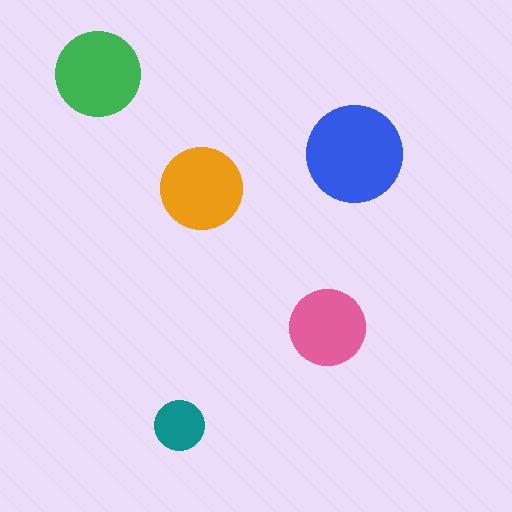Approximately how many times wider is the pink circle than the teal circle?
About 1.5 times wider.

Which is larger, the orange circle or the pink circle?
The orange one.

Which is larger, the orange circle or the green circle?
The green one.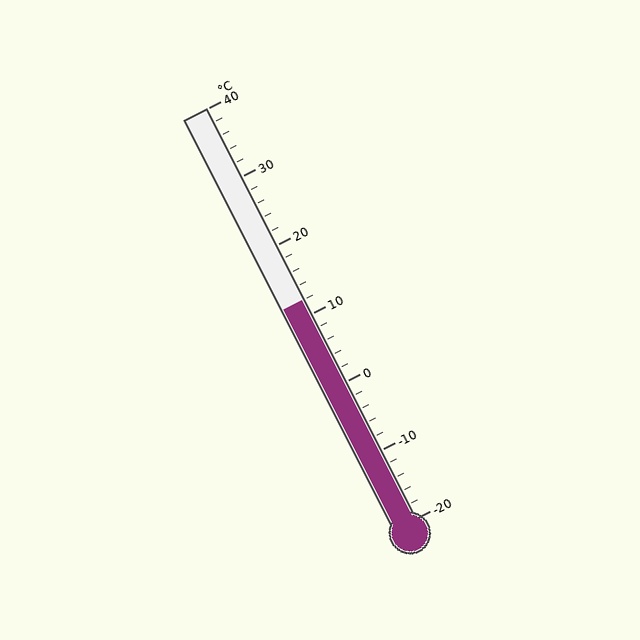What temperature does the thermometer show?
The thermometer shows approximately 12°C.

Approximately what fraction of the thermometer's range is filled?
The thermometer is filled to approximately 55% of its range.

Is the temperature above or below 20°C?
The temperature is below 20°C.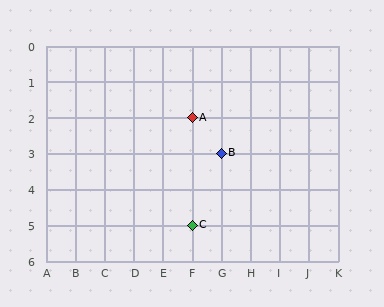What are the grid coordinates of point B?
Point B is at grid coordinates (G, 3).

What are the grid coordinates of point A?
Point A is at grid coordinates (F, 2).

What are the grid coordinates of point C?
Point C is at grid coordinates (F, 5).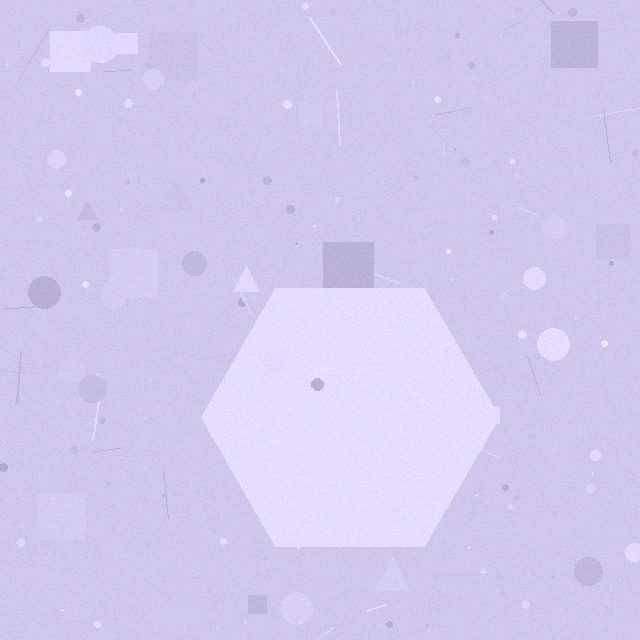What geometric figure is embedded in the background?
A hexagon is embedded in the background.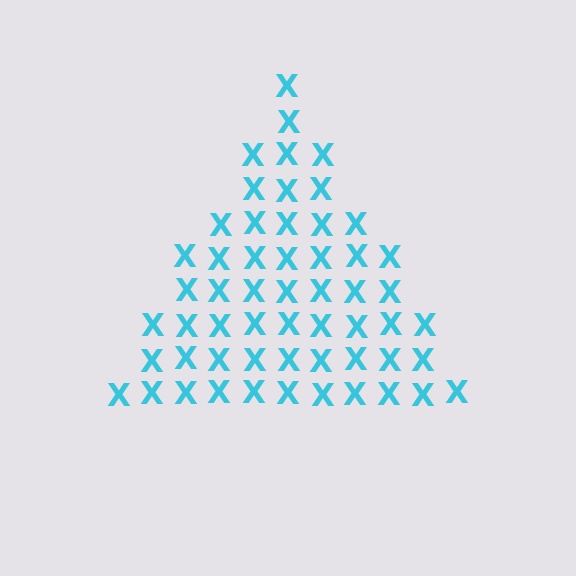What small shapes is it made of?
It is made of small letter X's.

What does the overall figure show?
The overall figure shows a triangle.